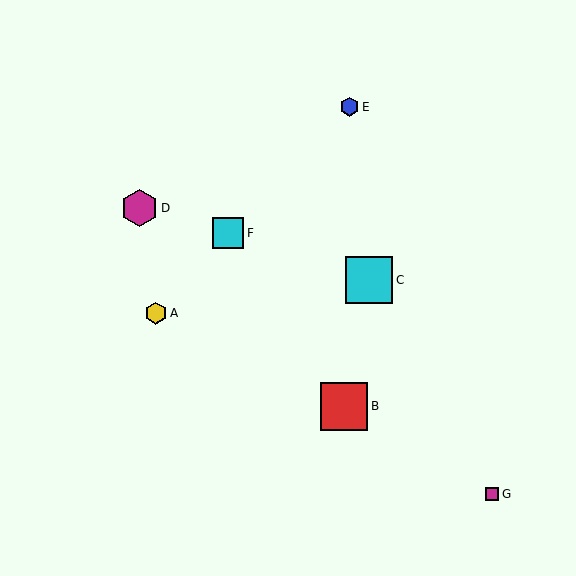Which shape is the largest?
The red square (labeled B) is the largest.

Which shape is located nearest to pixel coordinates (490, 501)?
The magenta square (labeled G) at (492, 494) is nearest to that location.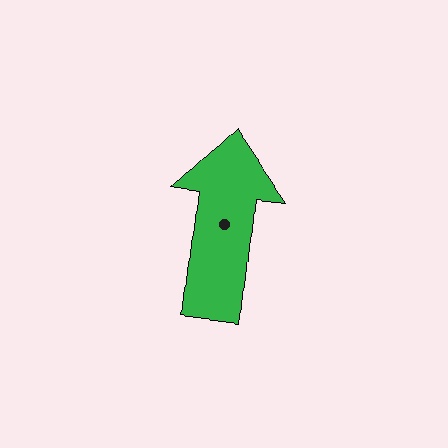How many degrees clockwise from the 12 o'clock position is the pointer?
Approximately 6 degrees.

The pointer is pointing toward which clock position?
Roughly 12 o'clock.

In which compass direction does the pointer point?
North.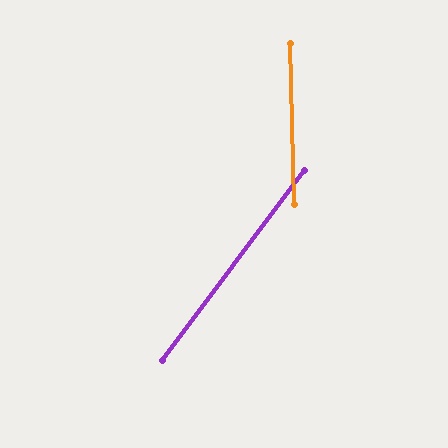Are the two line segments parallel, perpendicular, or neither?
Neither parallel nor perpendicular — they differ by about 38°.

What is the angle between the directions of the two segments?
Approximately 38 degrees.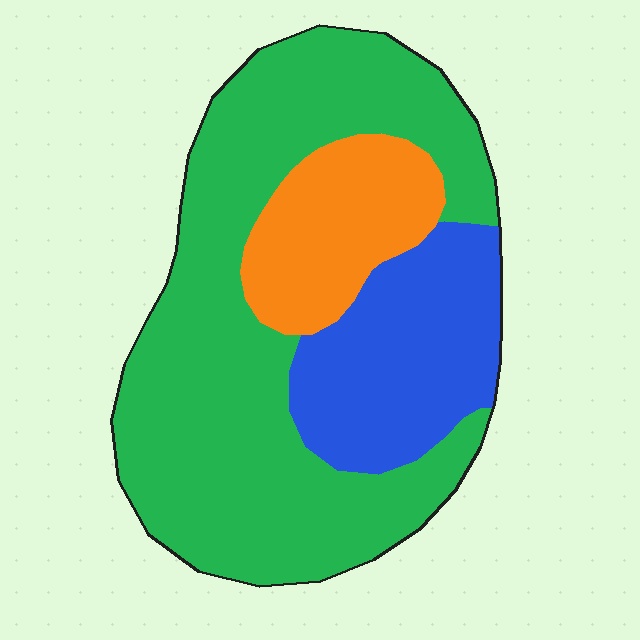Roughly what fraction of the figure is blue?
Blue covers roughly 25% of the figure.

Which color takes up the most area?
Green, at roughly 60%.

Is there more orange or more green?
Green.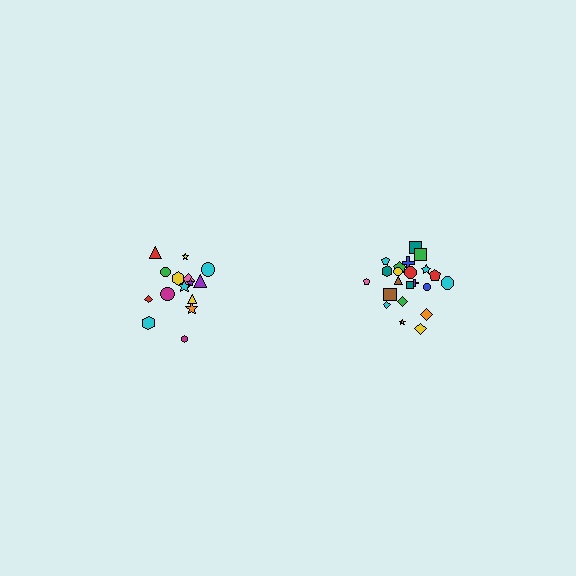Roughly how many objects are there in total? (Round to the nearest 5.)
Roughly 35 objects in total.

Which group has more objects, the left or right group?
The right group.